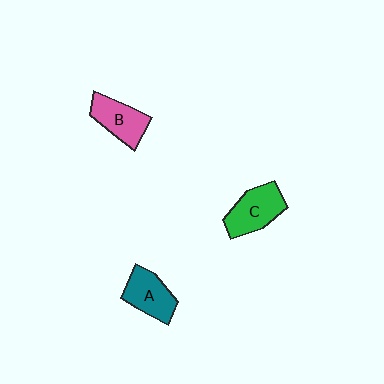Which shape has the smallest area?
Shape B (pink).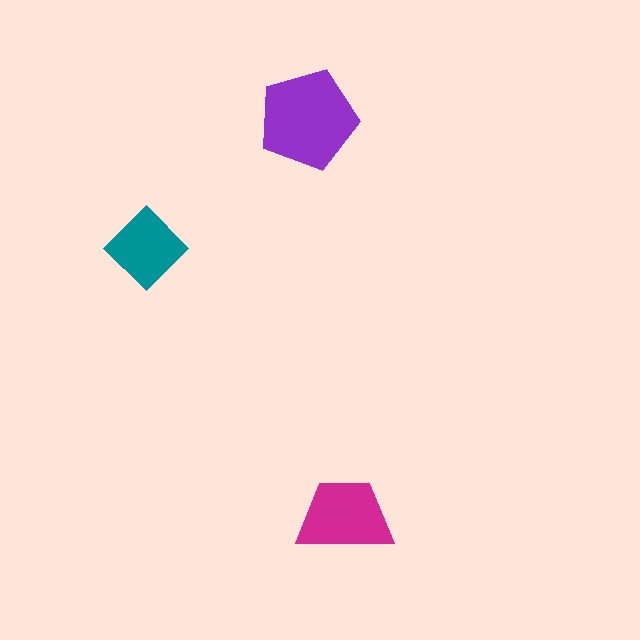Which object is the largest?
The purple pentagon.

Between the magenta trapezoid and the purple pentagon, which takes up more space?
The purple pentagon.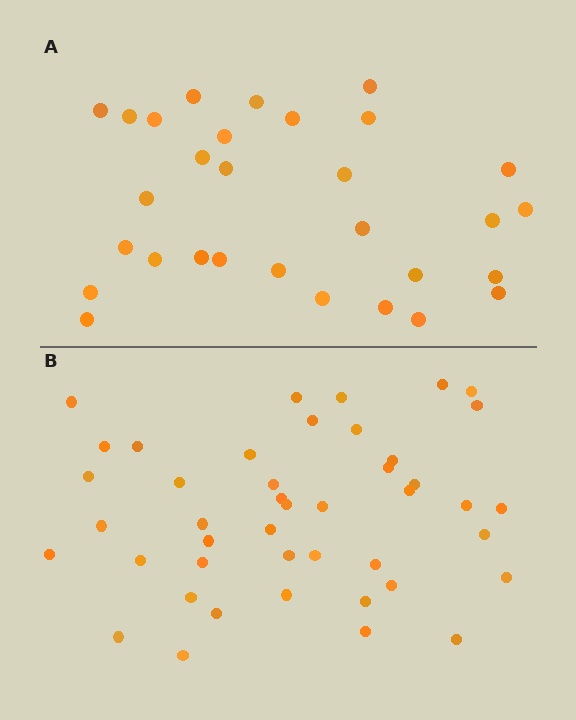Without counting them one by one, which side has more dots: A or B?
Region B (the bottom region) has more dots.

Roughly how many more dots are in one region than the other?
Region B has approximately 15 more dots than region A.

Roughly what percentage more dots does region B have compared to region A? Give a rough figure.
About 45% more.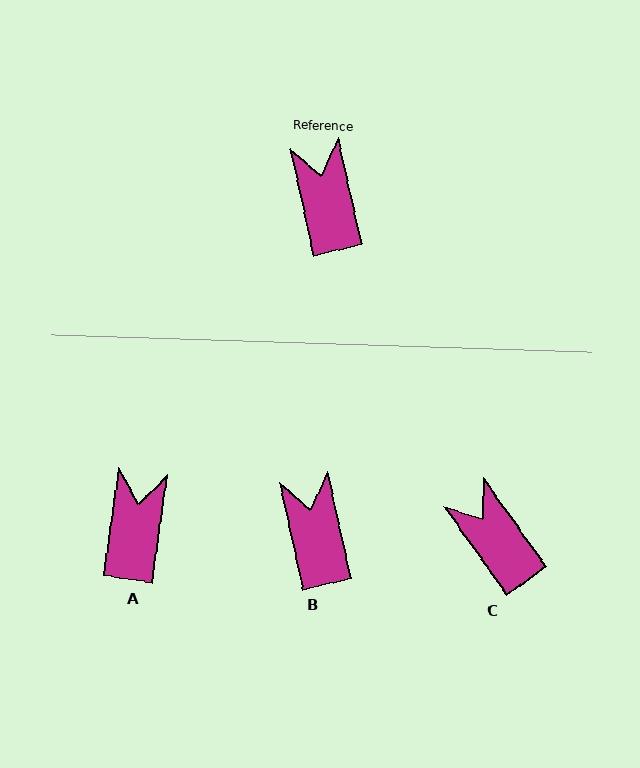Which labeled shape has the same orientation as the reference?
B.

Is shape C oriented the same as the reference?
No, it is off by about 23 degrees.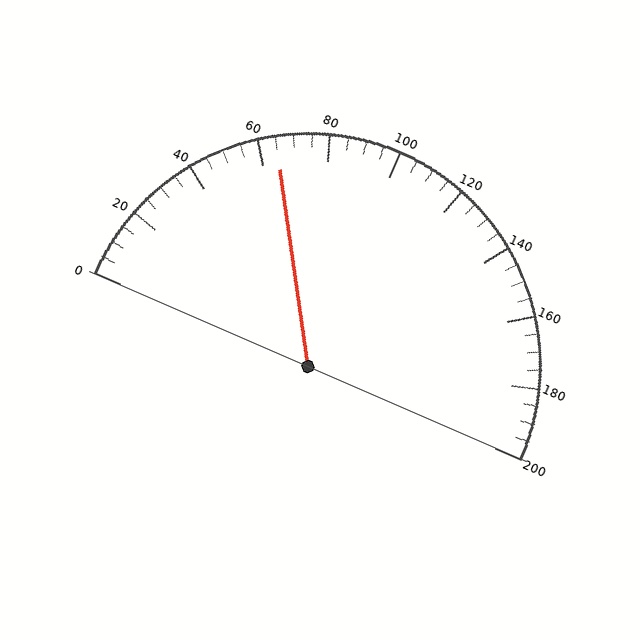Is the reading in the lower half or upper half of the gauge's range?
The reading is in the lower half of the range (0 to 200).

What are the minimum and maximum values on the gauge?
The gauge ranges from 0 to 200.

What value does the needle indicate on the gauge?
The needle indicates approximately 65.